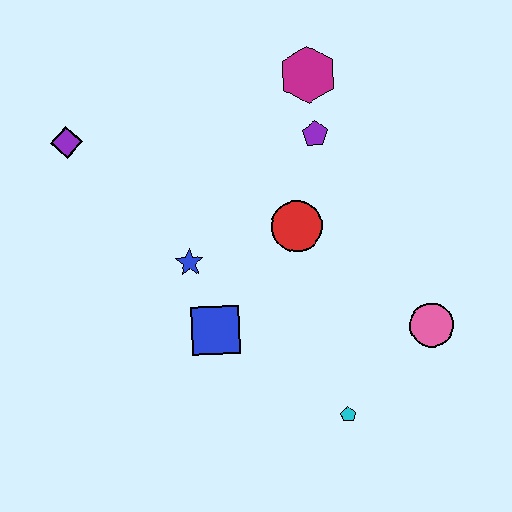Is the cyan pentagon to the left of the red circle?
No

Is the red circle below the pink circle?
No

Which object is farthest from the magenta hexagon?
The cyan pentagon is farthest from the magenta hexagon.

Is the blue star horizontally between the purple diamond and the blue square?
Yes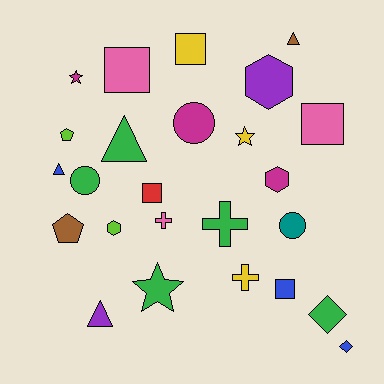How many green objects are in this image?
There are 5 green objects.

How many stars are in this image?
There are 3 stars.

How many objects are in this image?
There are 25 objects.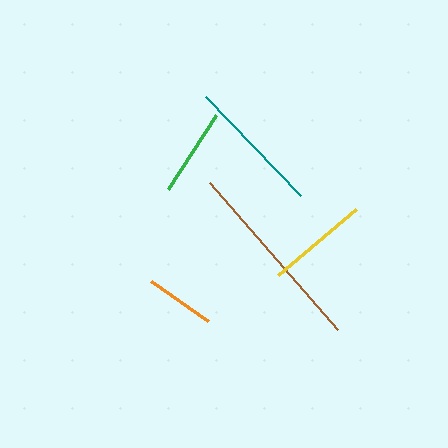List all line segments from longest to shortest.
From longest to shortest: brown, teal, yellow, green, orange.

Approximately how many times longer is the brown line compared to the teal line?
The brown line is approximately 1.4 times the length of the teal line.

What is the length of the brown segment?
The brown segment is approximately 194 pixels long.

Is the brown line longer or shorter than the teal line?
The brown line is longer than the teal line.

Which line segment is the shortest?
The orange line is the shortest at approximately 69 pixels.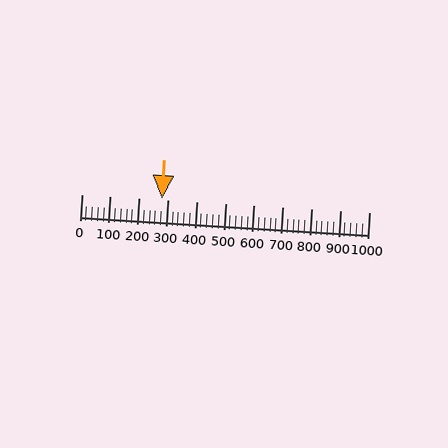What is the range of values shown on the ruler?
The ruler shows values from 0 to 1000.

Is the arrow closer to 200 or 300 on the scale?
The arrow is closer to 300.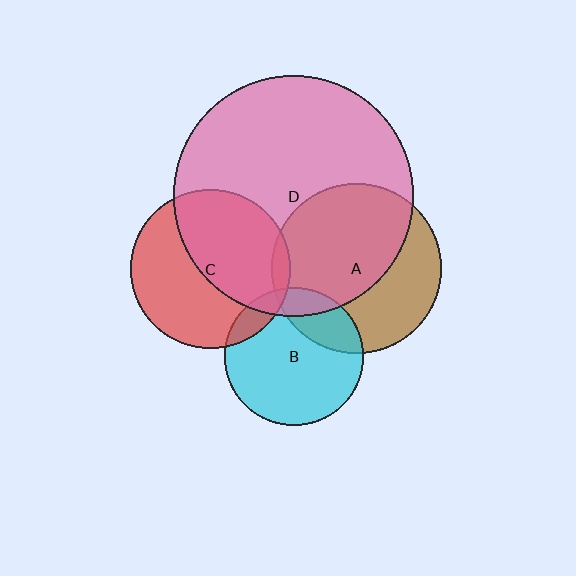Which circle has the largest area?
Circle D (pink).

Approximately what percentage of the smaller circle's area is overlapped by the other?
Approximately 25%.